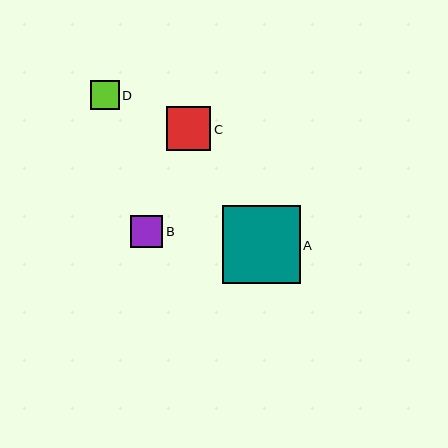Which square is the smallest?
Square D is the smallest with a size of approximately 29 pixels.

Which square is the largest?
Square A is the largest with a size of approximately 77 pixels.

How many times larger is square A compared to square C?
Square A is approximately 1.8 times the size of square C.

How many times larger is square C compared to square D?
Square C is approximately 1.5 times the size of square D.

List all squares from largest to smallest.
From largest to smallest: A, C, B, D.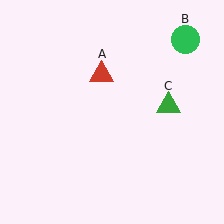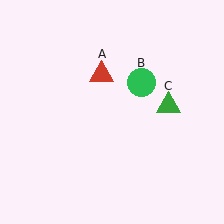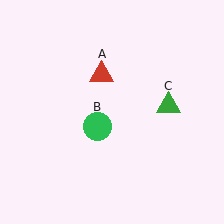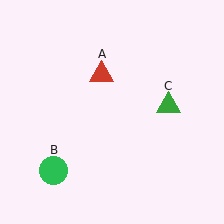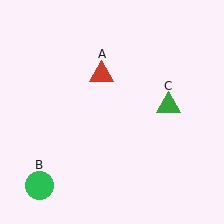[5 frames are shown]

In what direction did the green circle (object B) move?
The green circle (object B) moved down and to the left.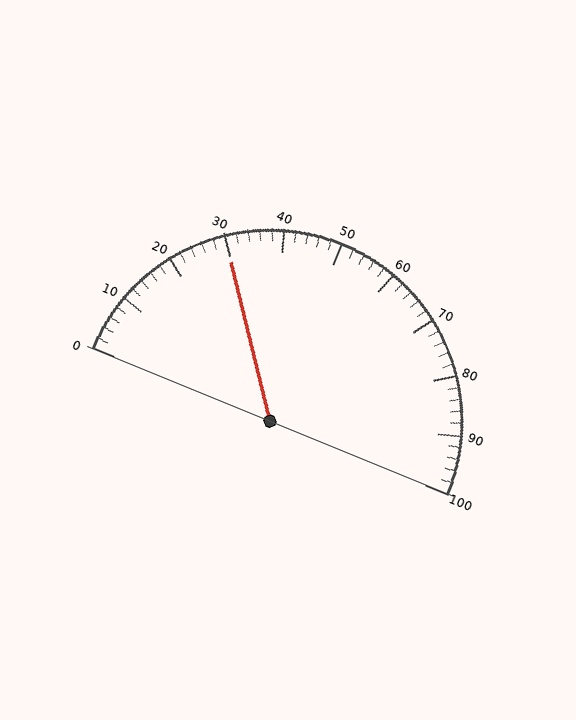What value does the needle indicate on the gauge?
The needle indicates approximately 30.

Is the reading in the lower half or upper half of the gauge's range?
The reading is in the lower half of the range (0 to 100).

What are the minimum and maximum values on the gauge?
The gauge ranges from 0 to 100.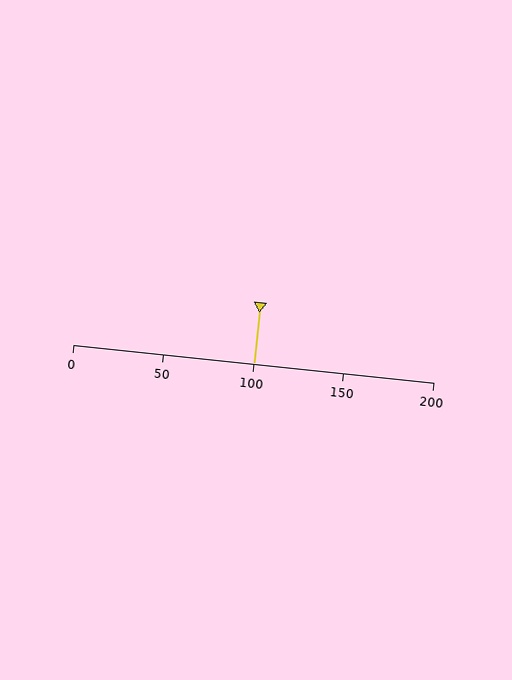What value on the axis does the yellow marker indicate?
The marker indicates approximately 100.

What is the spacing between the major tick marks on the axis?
The major ticks are spaced 50 apart.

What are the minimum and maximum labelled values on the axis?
The axis runs from 0 to 200.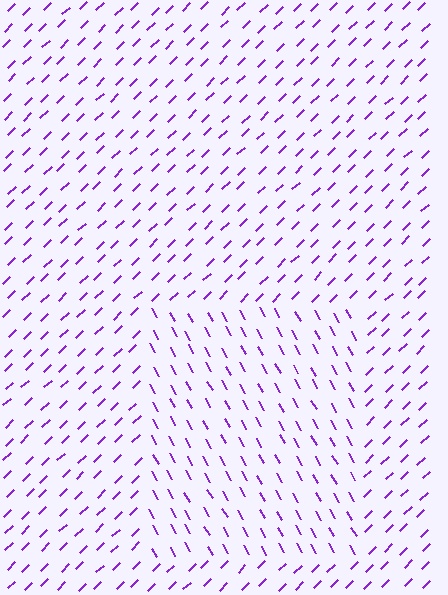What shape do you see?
I see a rectangle.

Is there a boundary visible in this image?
Yes, there is a texture boundary formed by a change in line orientation.